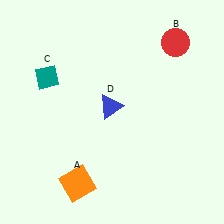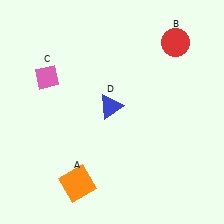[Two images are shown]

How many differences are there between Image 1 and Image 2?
There is 1 difference between the two images.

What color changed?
The diamond (C) changed from teal in Image 1 to pink in Image 2.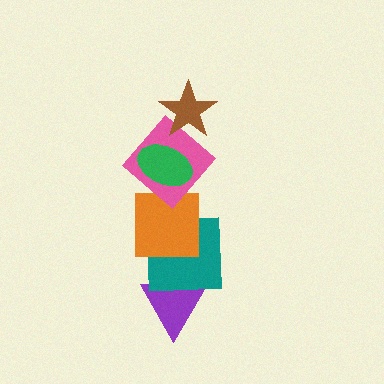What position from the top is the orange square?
The orange square is 4th from the top.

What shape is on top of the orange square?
The pink diamond is on top of the orange square.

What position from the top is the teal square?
The teal square is 5th from the top.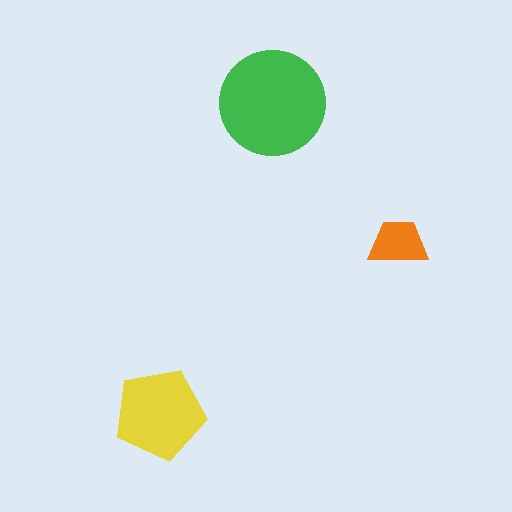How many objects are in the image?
There are 3 objects in the image.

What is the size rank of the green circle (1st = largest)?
1st.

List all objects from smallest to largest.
The orange trapezoid, the yellow pentagon, the green circle.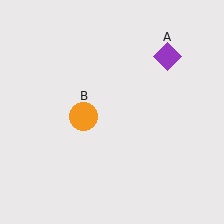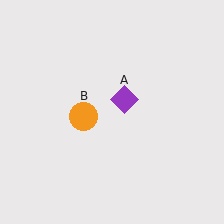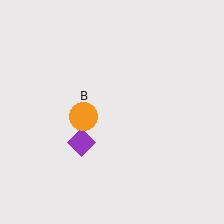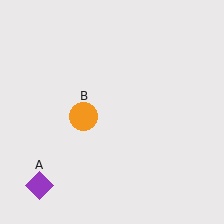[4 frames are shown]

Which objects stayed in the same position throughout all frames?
Orange circle (object B) remained stationary.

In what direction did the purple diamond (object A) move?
The purple diamond (object A) moved down and to the left.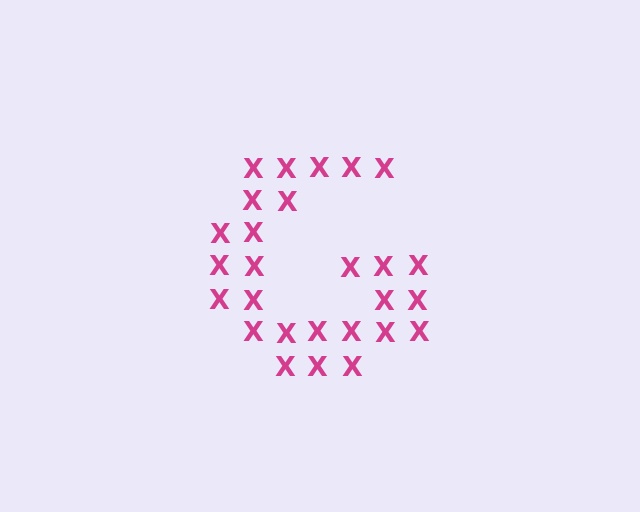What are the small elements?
The small elements are letter X's.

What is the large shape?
The large shape is the letter G.